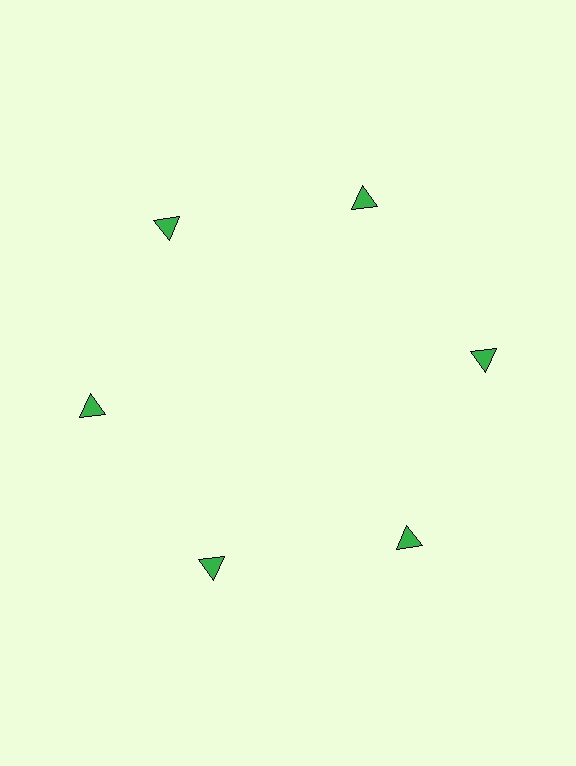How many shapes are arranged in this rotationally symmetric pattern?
There are 6 shapes, arranged in 6 groups of 1.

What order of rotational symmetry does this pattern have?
This pattern has 6-fold rotational symmetry.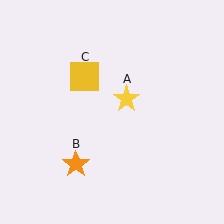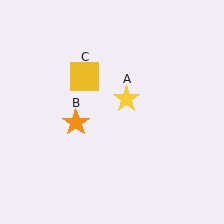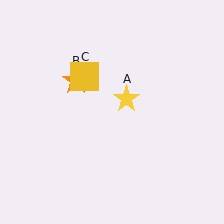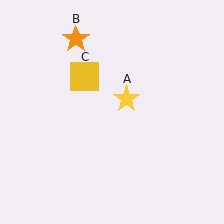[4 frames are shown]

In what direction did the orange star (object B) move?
The orange star (object B) moved up.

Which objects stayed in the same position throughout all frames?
Yellow star (object A) and yellow square (object C) remained stationary.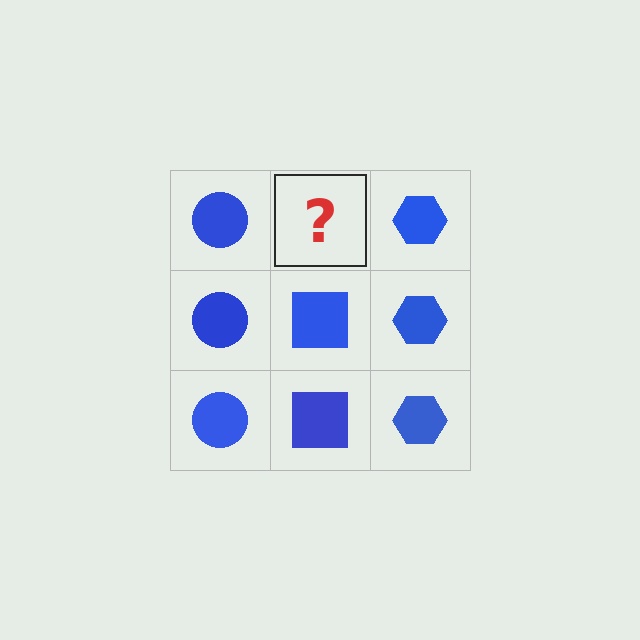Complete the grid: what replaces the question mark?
The question mark should be replaced with a blue square.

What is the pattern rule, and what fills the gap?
The rule is that each column has a consistent shape. The gap should be filled with a blue square.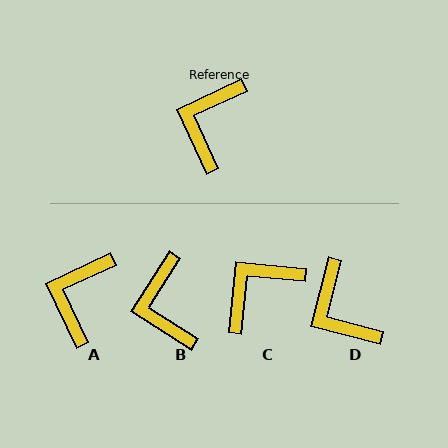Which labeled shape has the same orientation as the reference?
A.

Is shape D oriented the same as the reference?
No, it is off by about 51 degrees.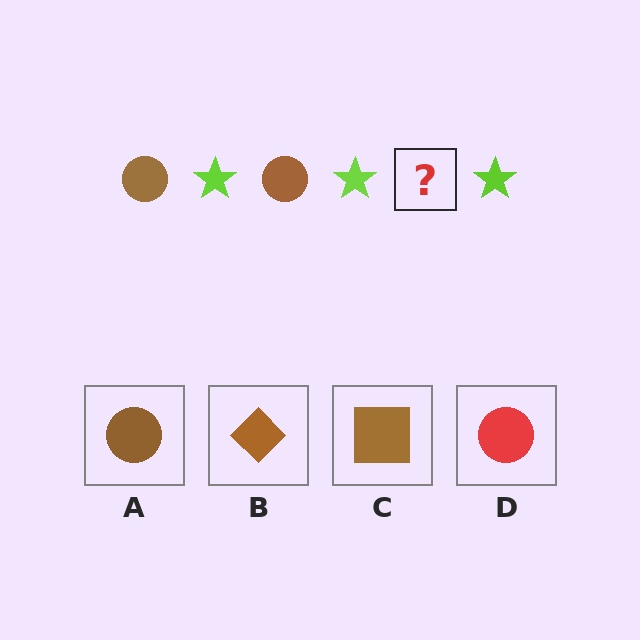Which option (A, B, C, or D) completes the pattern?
A.